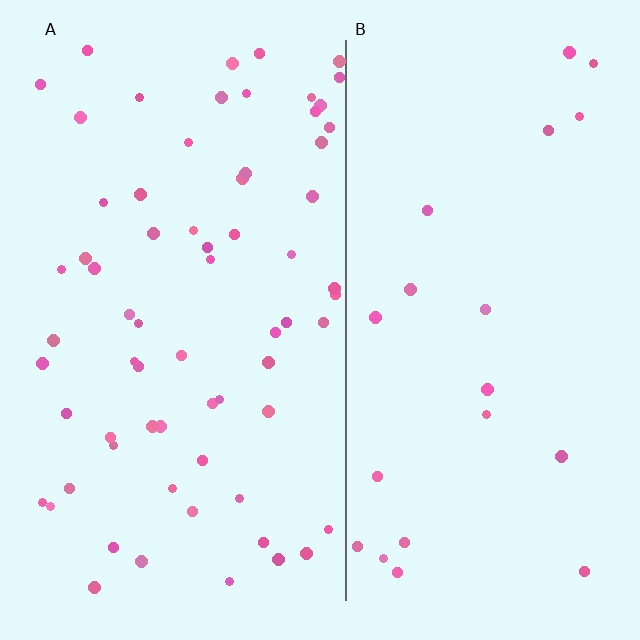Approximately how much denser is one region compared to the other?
Approximately 3.2× — region A over region B.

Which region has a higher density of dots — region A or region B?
A (the left).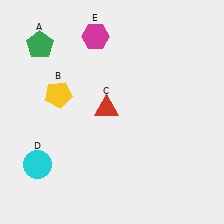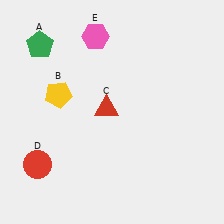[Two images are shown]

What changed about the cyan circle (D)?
In Image 1, D is cyan. In Image 2, it changed to red.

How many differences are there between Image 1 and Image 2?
There are 2 differences between the two images.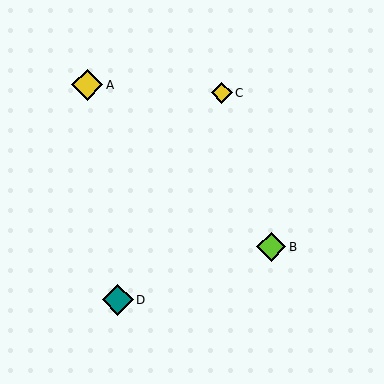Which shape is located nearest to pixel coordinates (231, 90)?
The yellow diamond (labeled C) at (222, 93) is nearest to that location.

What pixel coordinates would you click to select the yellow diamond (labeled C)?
Click at (222, 93) to select the yellow diamond C.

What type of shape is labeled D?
Shape D is a teal diamond.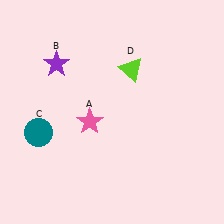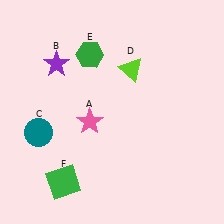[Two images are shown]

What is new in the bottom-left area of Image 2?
A green square (F) was added in the bottom-left area of Image 2.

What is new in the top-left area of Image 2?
A green hexagon (E) was added in the top-left area of Image 2.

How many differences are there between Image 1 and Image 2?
There are 2 differences between the two images.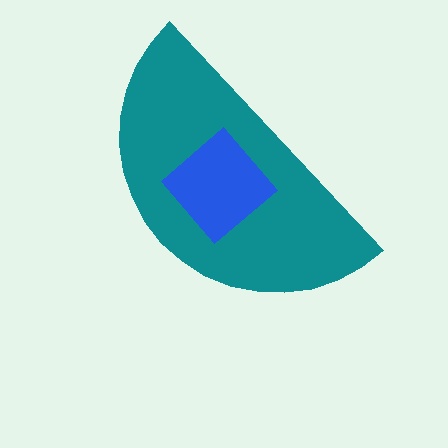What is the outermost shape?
The teal semicircle.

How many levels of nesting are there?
2.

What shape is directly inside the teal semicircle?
The blue diamond.